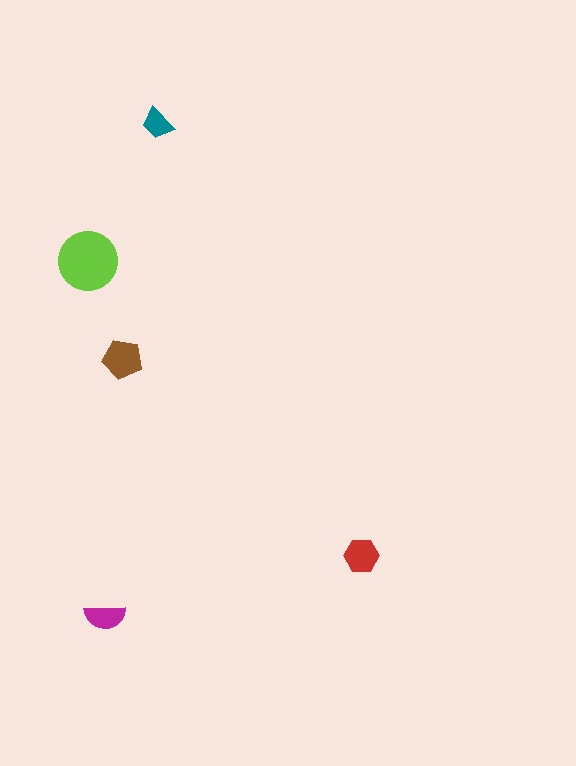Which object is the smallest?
The teal trapezoid.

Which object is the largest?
The lime circle.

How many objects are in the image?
There are 5 objects in the image.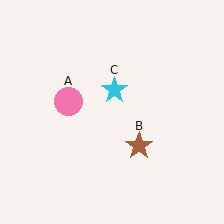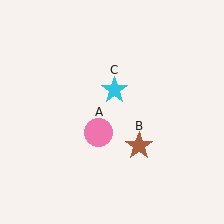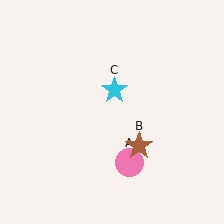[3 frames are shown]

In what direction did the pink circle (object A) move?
The pink circle (object A) moved down and to the right.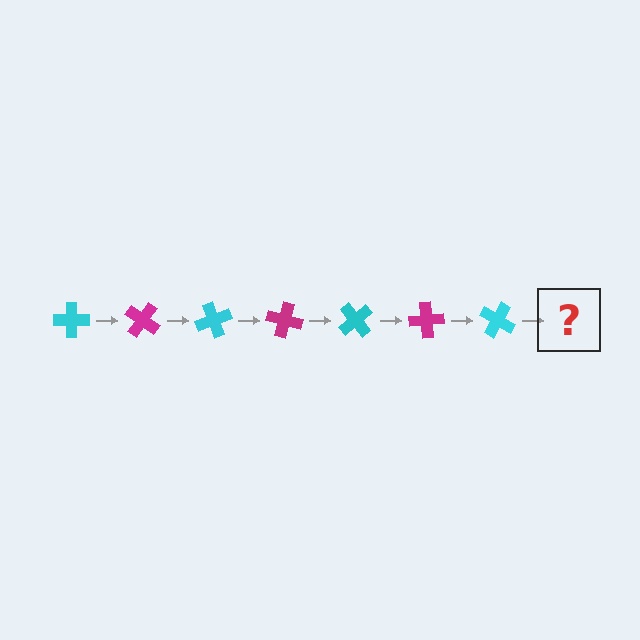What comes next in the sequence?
The next element should be a magenta cross, rotated 245 degrees from the start.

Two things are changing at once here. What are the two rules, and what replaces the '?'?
The two rules are that it rotates 35 degrees each step and the color cycles through cyan and magenta. The '?' should be a magenta cross, rotated 245 degrees from the start.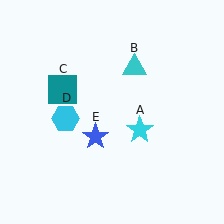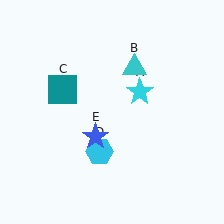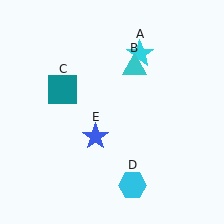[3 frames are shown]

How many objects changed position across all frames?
2 objects changed position: cyan star (object A), cyan hexagon (object D).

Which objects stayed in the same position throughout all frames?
Cyan triangle (object B) and teal square (object C) and blue star (object E) remained stationary.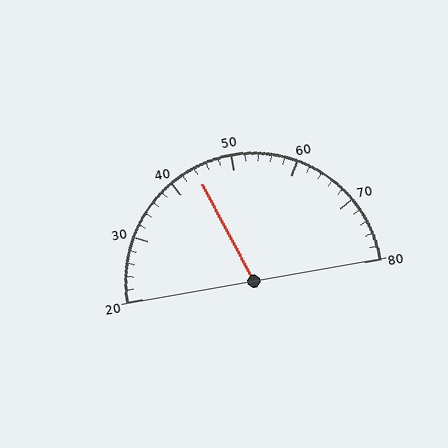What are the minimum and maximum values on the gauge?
The gauge ranges from 20 to 80.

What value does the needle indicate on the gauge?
The needle indicates approximately 44.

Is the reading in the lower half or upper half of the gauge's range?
The reading is in the lower half of the range (20 to 80).